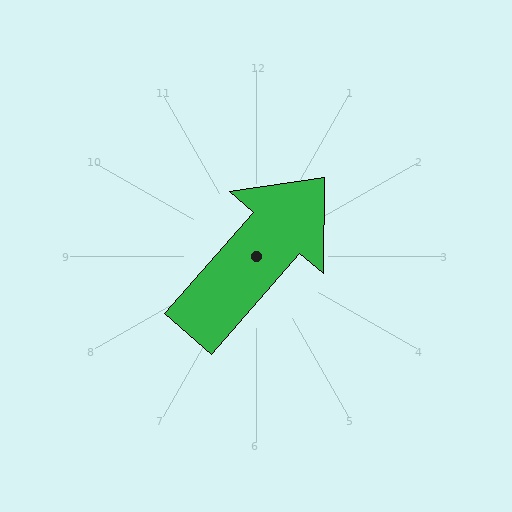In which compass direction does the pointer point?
Northeast.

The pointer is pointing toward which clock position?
Roughly 1 o'clock.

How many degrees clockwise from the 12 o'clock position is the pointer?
Approximately 41 degrees.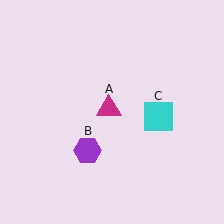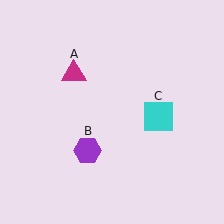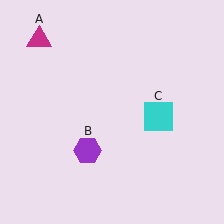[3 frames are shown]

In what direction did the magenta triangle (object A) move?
The magenta triangle (object A) moved up and to the left.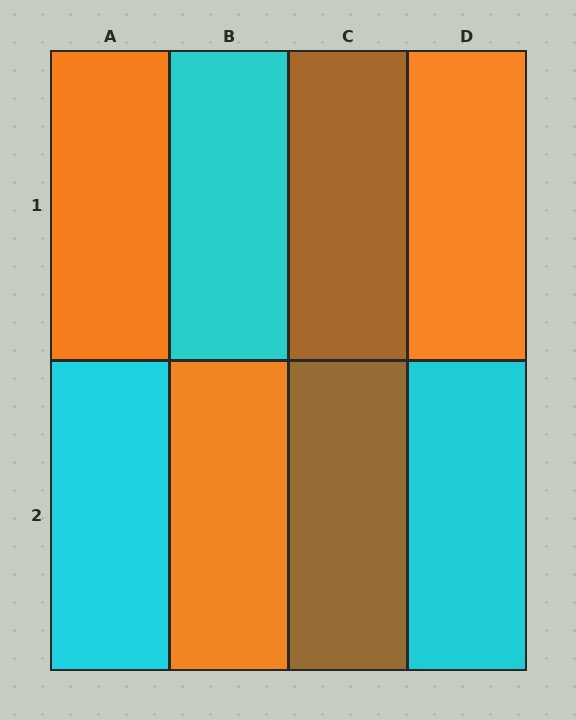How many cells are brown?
2 cells are brown.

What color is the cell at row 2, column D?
Cyan.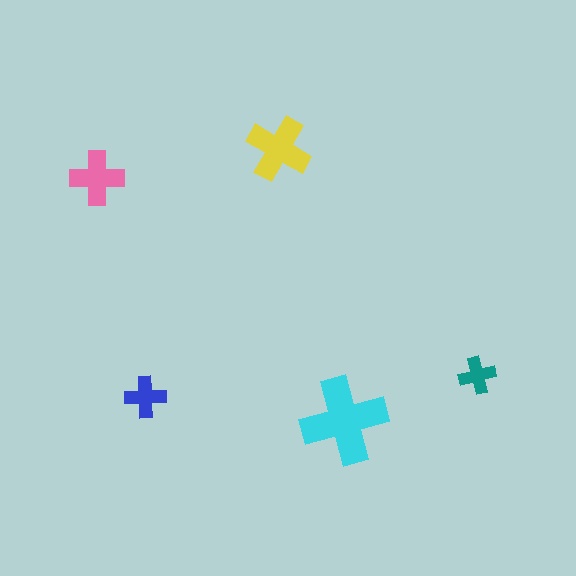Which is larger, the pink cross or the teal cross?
The pink one.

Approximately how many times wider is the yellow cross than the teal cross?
About 1.5 times wider.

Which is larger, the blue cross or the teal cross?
The blue one.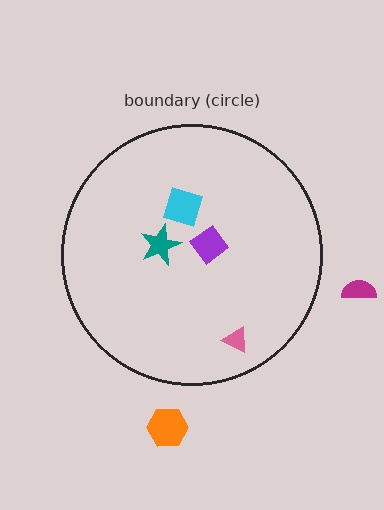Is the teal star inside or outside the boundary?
Inside.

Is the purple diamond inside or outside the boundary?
Inside.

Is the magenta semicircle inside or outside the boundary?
Outside.